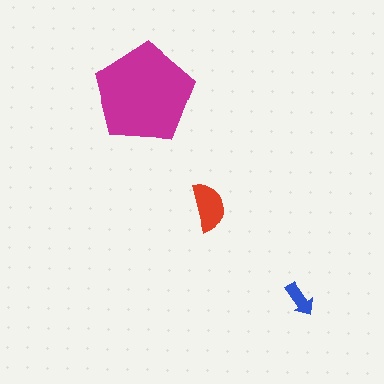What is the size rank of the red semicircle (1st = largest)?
2nd.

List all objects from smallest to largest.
The blue arrow, the red semicircle, the magenta pentagon.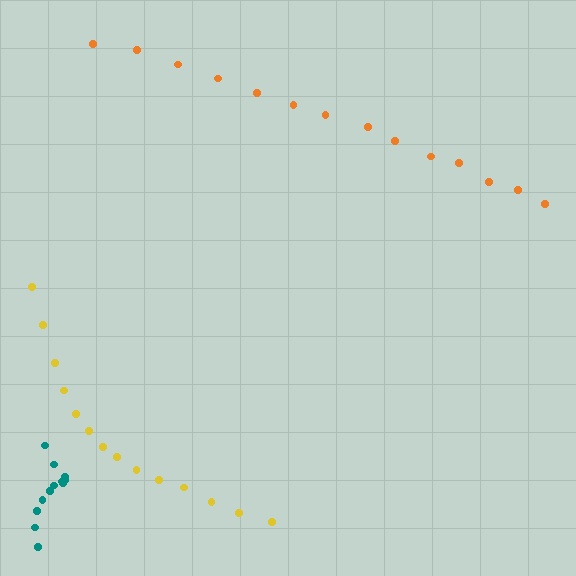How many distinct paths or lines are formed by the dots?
There are 3 distinct paths.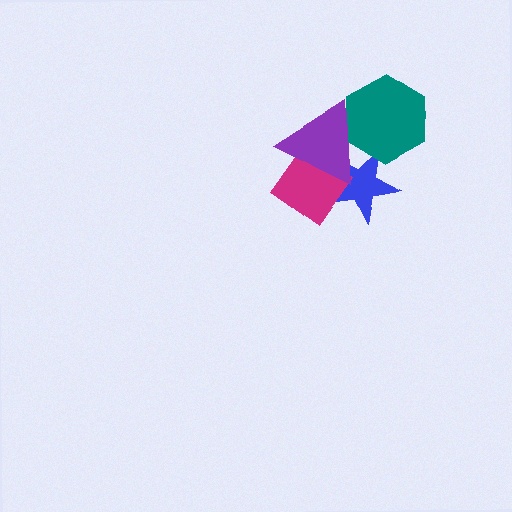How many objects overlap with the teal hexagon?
2 objects overlap with the teal hexagon.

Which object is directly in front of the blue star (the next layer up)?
The magenta diamond is directly in front of the blue star.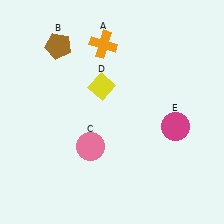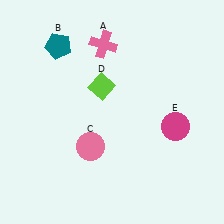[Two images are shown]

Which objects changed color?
A changed from orange to pink. B changed from brown to teal. D changed from yellow to lime.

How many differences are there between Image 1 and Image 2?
There are 3 differences between the two images.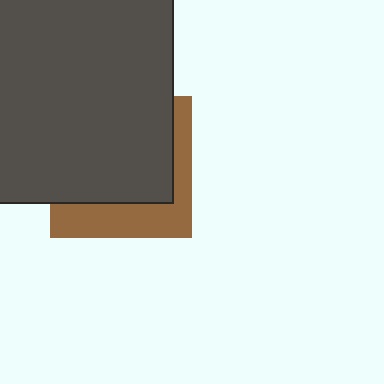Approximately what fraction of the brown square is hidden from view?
Roughly 66% of the brown square is hidden behind the dark gray square.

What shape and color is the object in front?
The object in front is a dark gray square.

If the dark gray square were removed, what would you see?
You would see the complete brown square.